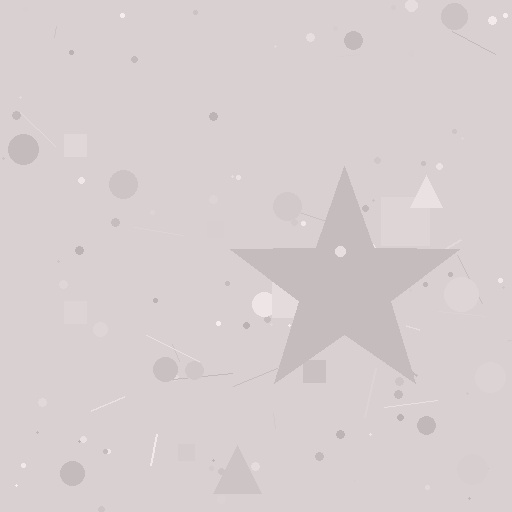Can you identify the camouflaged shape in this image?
The camouflaged shape is a star.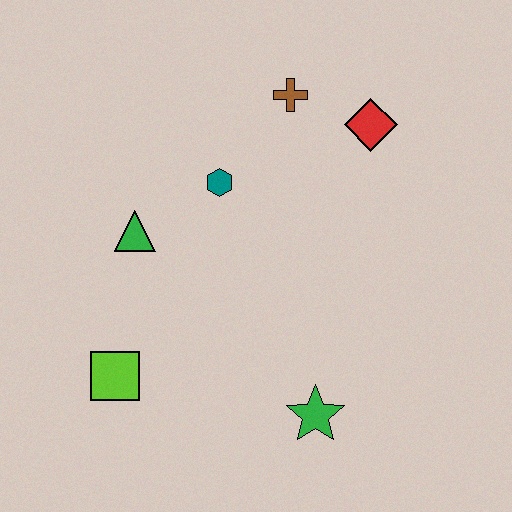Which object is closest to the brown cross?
The red diamond is closest to the brown cross.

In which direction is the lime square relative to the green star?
The lime square is to the left of the green star.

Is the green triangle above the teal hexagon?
No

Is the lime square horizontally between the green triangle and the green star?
No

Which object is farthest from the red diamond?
The lime square is farthest from the red diamond.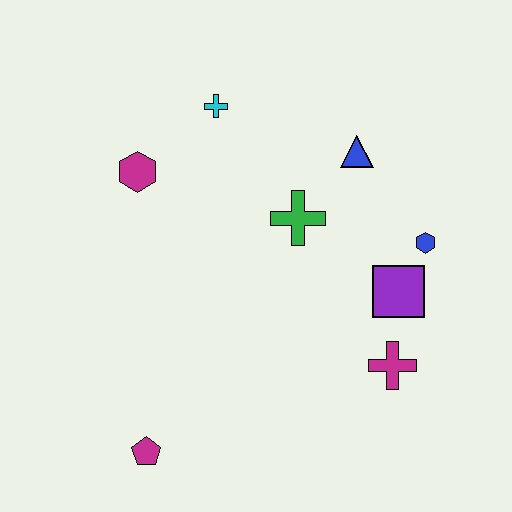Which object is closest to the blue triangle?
The green cross is closest to the blue triangle.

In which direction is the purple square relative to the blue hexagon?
The purple square is below the blue hexagon.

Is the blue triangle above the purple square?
Yes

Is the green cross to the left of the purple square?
Yes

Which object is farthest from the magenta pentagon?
The blue triangle is farthest from the magenta pentagon.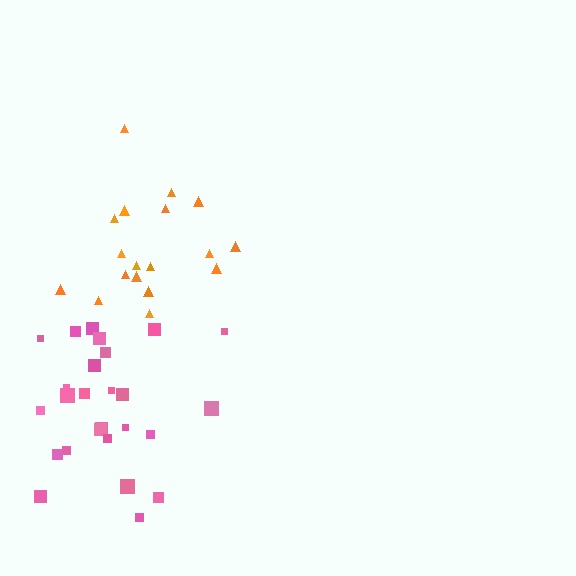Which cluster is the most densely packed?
Orange.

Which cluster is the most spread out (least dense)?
Pink.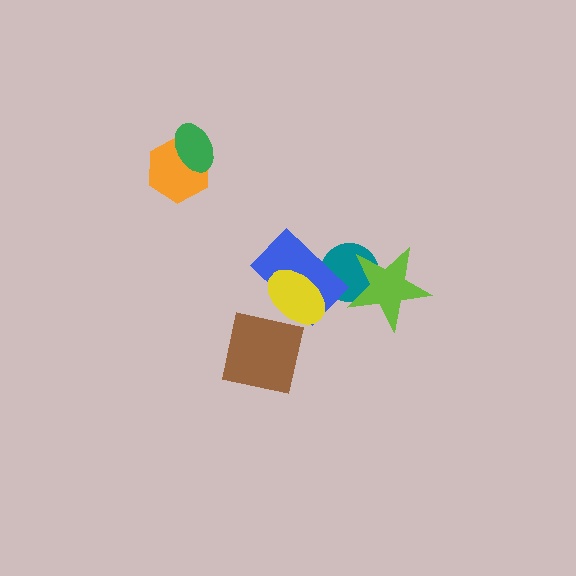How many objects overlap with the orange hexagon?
1 object overlaps with the orange hexagon.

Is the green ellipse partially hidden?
No, no other shape covers it.